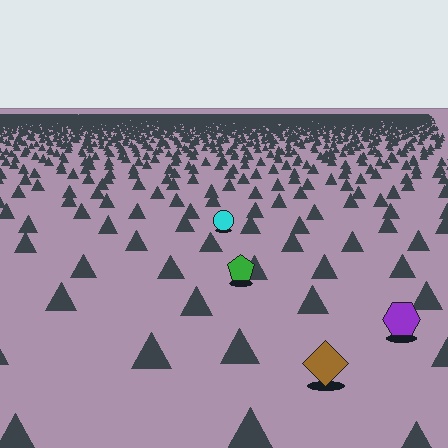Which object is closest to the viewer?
The brown diamond is closest. The texture marks near it are larger and more spread out.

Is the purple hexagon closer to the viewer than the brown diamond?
No. The brown diamond is closer — you can tell from the texture gradient: the ground texture is coarser near it.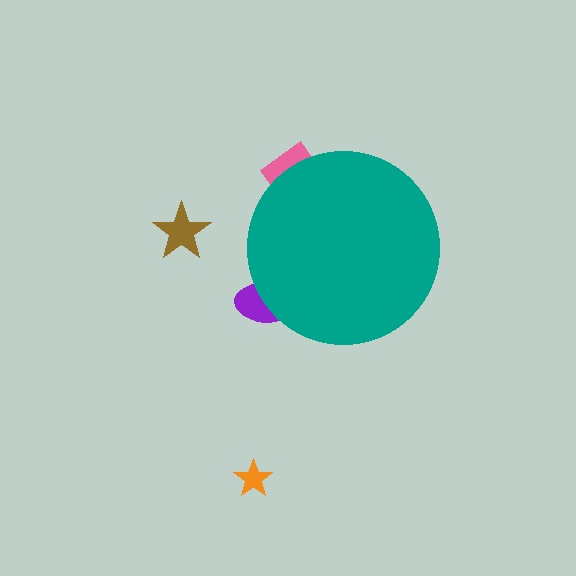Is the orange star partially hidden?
No, the orange star is fully visible.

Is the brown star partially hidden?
No, the brown star is fully visible.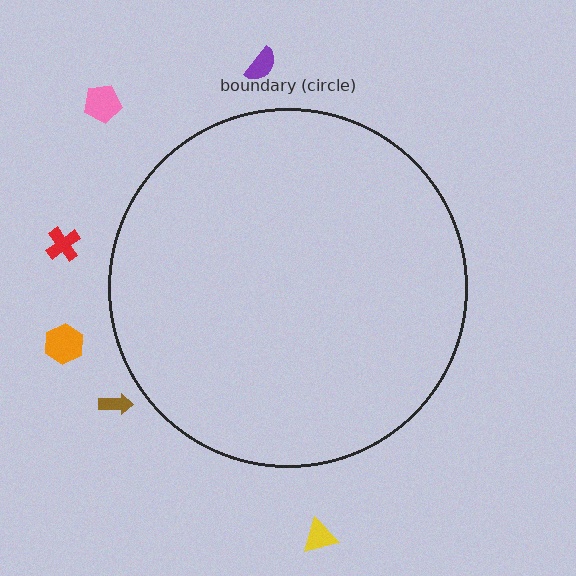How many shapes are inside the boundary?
0 inside, 6 outside.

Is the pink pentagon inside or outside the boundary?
Outside.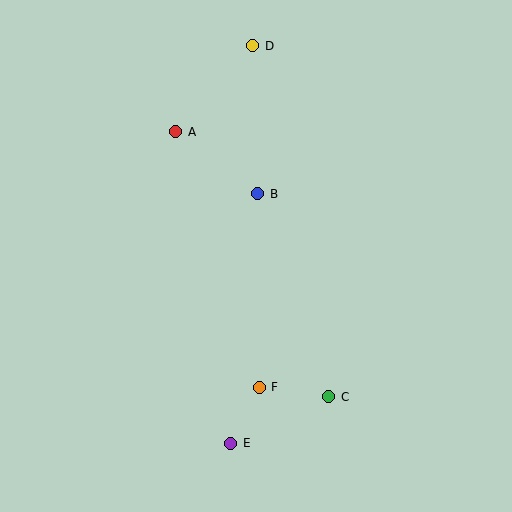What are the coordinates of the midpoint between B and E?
The midpoint between B and E is at (244, 319).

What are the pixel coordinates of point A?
Point A is at (176, 132).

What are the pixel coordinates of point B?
Point B is at (258, 194).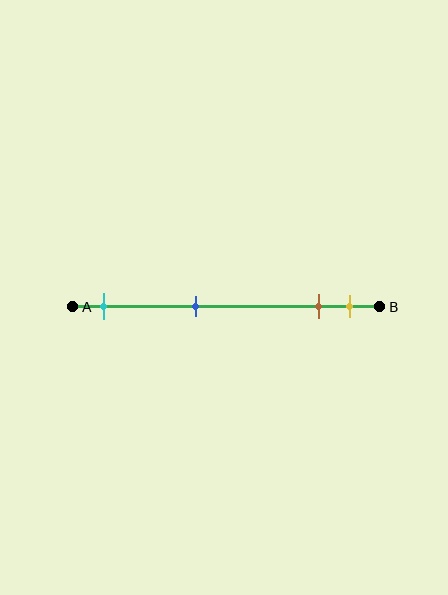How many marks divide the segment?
There are 4 marks dividing the segment.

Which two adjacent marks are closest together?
The brown and yellow marks are the closest adjacent pair.